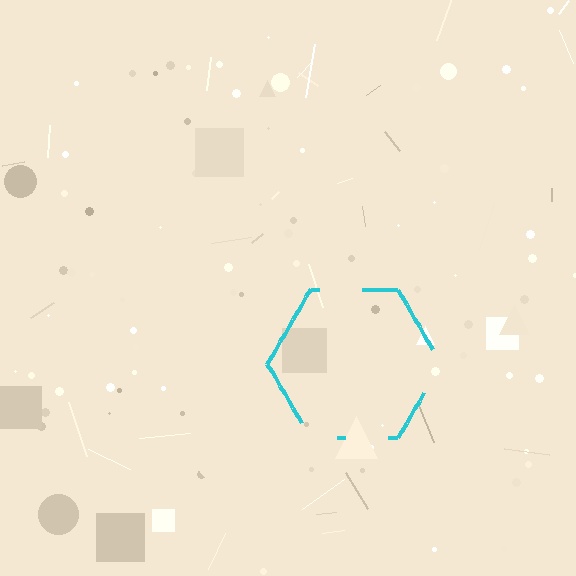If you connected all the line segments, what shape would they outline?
They would outline a hexagon.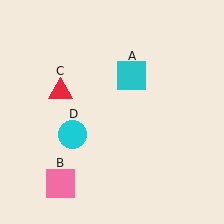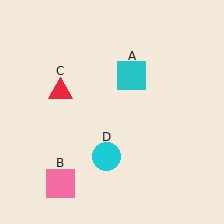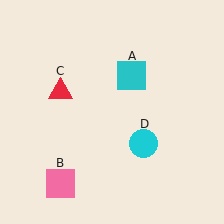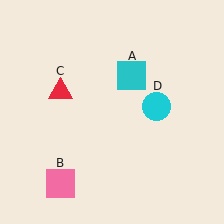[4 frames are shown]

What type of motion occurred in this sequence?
The cyan circle (object D) rotated counterclockwise around the center of the scene.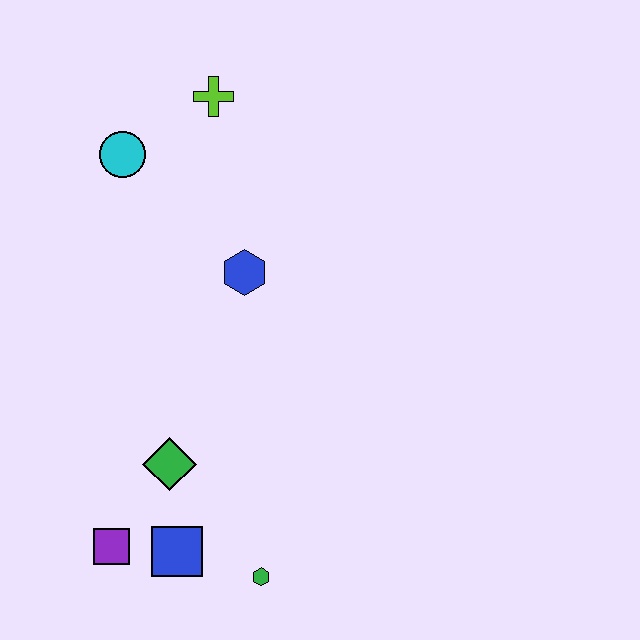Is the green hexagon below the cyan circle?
Yes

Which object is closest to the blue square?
The purple square is closest to the blue square.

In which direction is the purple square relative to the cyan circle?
The purple square is below the cyan circle.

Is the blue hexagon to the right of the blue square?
Yes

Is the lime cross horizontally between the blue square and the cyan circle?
No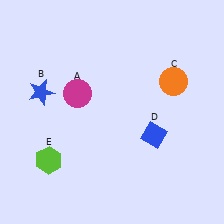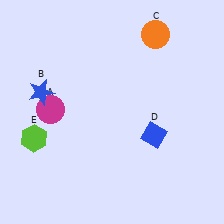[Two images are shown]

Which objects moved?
The objects that moved are: the magenta circle (A), the orange circle (C), the lime hexagon (E).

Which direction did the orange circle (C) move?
The orange circle (C) moved up.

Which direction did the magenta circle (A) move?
The magenta circle (A) moved left.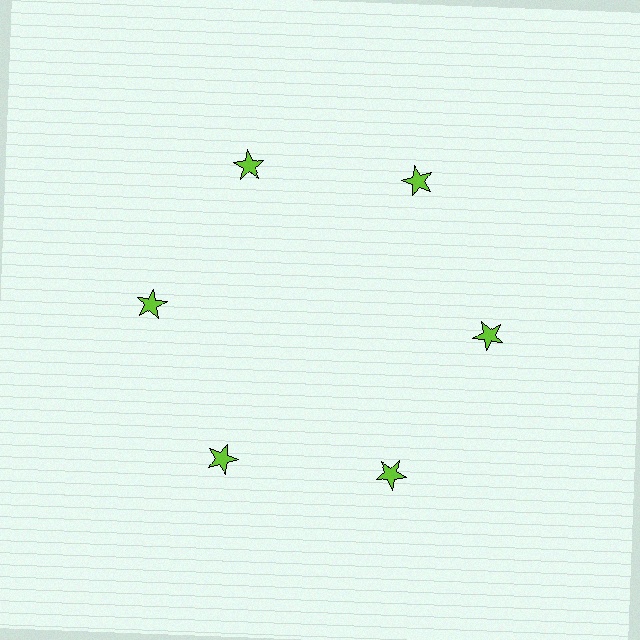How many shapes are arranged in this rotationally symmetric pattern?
There are 6 shapes, arranged in 6 groups of 1.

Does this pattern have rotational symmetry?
Yes, this pattern has 6-fold rotational symmetry. It looks the same after rotating 60 degrees around the center.